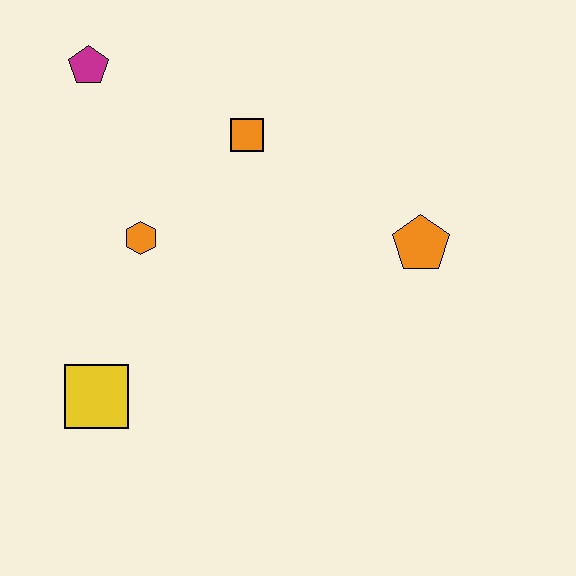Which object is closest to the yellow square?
The orange hexagon is closest to the yellow square.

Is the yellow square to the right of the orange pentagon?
No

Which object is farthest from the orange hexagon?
The orange pentagon is farthest from the orange hexagon.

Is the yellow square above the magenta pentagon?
No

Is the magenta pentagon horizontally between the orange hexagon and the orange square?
No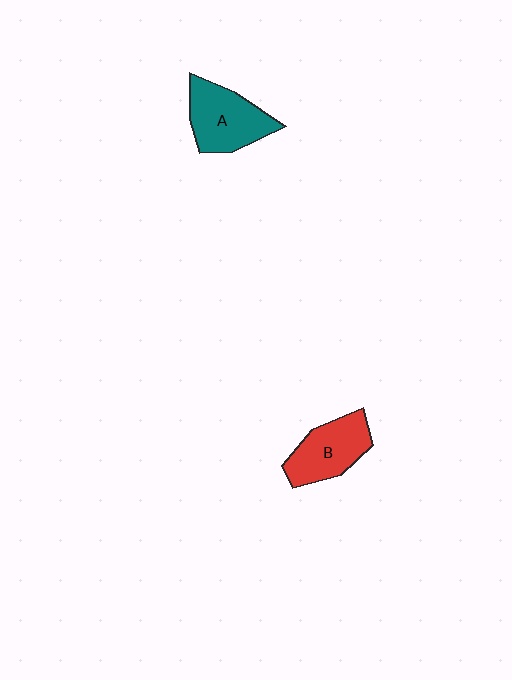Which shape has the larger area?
Shape A (teal).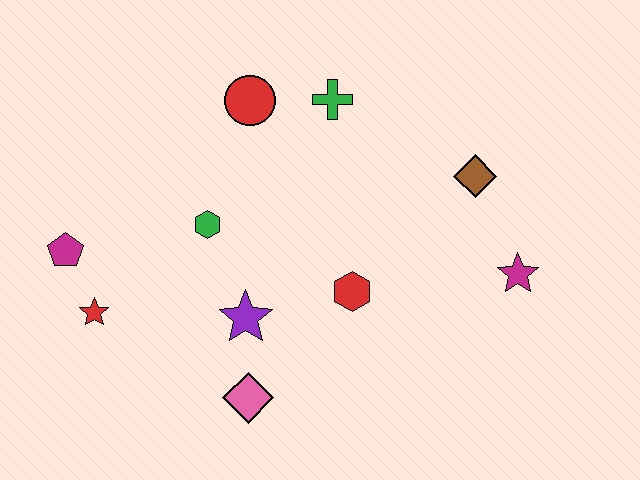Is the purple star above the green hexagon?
No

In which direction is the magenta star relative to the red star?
The magenta star is to the right of the red star.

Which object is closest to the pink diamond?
The purple star is closest to the pink diamond.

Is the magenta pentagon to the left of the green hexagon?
Yes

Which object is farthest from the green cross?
The red star is farthest from the green cross.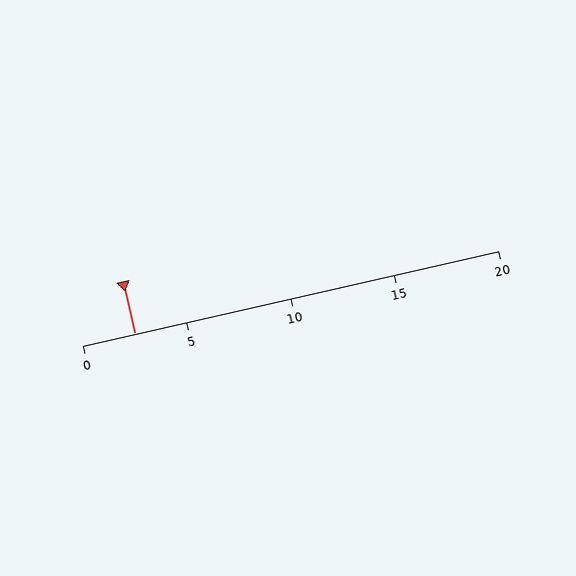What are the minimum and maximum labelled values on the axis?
The axis runs from 0 to 20.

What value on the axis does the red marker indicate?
The marker indicates approximately 2.5.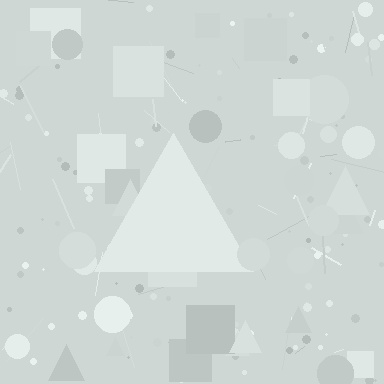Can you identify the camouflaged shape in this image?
The camouflaged shape is a triangle.